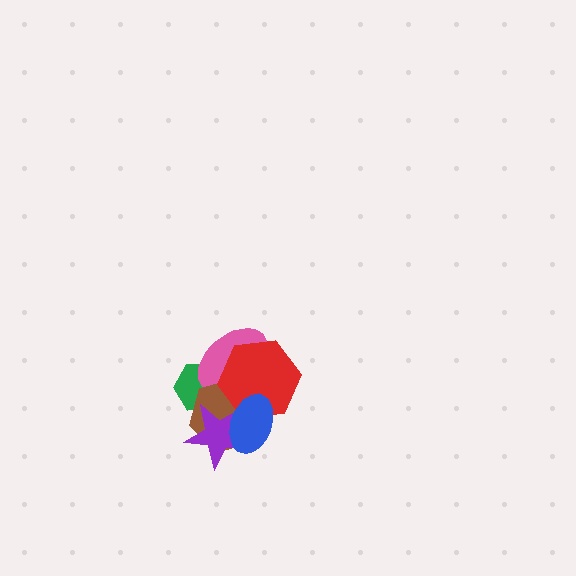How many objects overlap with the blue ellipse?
4 objects overlap with the blue ellipse.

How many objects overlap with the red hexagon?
6 objects overlap with the red hexagon.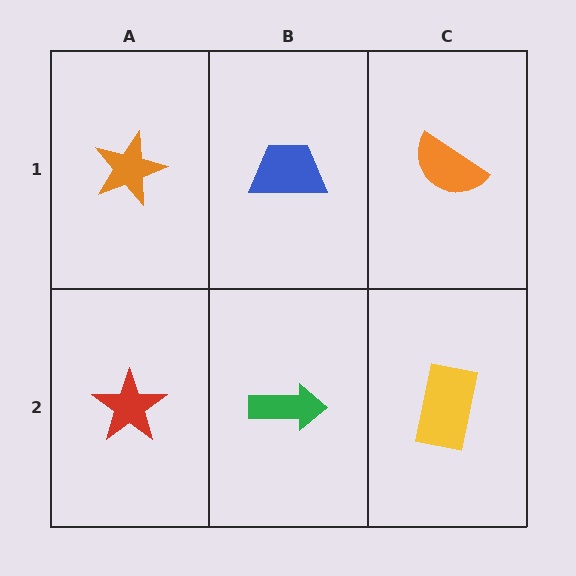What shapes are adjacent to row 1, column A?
A red star (row 2, column A), a blue trapezoid (row 1, column B).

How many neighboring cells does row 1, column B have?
3.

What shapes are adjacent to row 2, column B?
A blue trapezoid (row 1, column B), a red star (row 2, column A), a yellow rectangle (row 2, column C).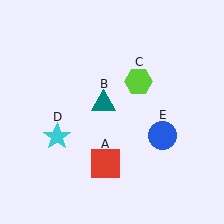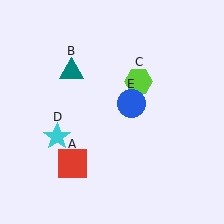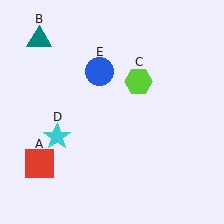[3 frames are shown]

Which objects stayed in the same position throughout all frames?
Lime hexagon (object C) and cyan star (object D) remained stationary.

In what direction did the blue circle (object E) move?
The blue circle (object E) moved up and to the left.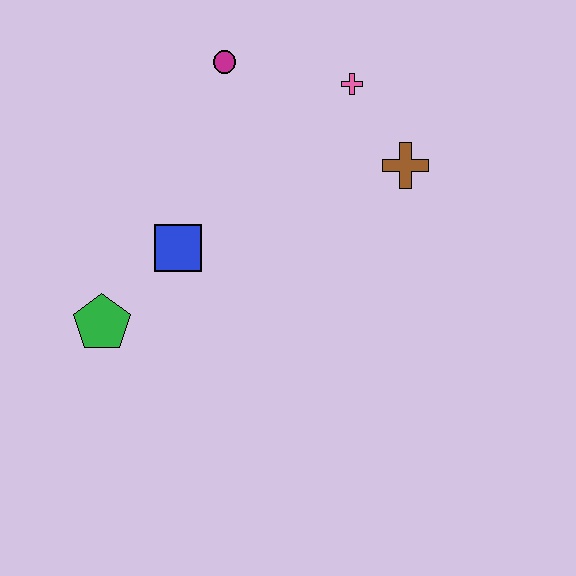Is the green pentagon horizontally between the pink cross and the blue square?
No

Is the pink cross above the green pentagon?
Yes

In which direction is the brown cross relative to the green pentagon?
The brown cross is to the right of the green pentagon.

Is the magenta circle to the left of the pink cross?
Yes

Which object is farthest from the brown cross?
The green pentagon is farthest from the brown cross.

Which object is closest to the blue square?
The green pentagon is closest to the blue square.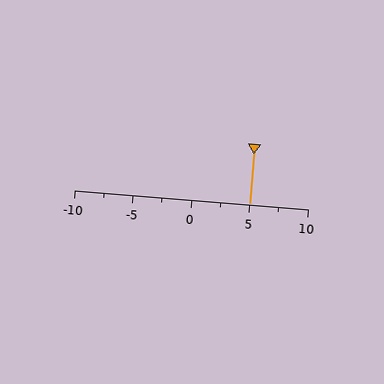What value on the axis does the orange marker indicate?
The marker indicates approximately 5.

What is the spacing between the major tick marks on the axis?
The major ticks are spaced 5 apart.